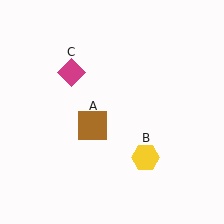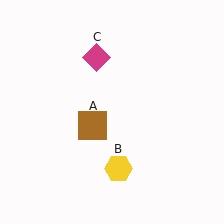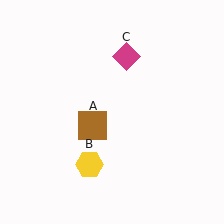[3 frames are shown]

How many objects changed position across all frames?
2 objects changed position: yellow hexagon (object B), magenta diamond (object C).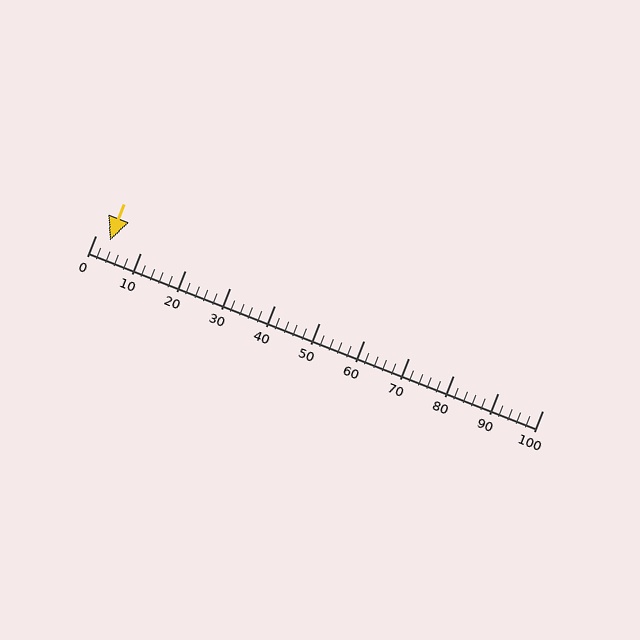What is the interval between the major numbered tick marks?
The major tick marks are spaced 10 units apart.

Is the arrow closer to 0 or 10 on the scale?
The arrow is closer to 0.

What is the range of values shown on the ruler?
The ruler shows values from 0 to 100.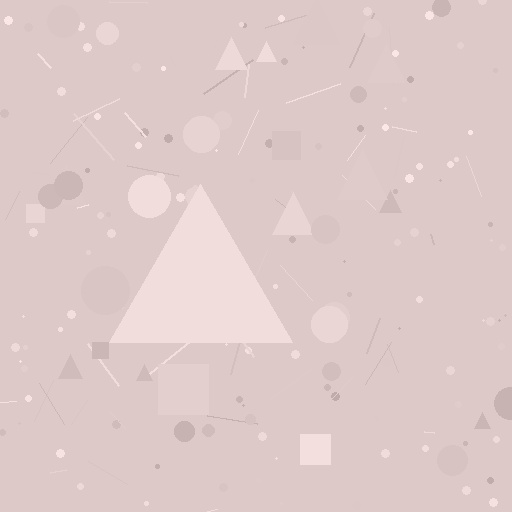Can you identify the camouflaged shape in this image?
The camouflaged shape is a triangle.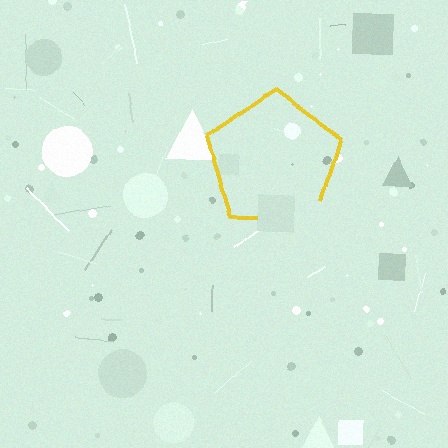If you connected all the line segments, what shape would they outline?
They would outline a pentagon.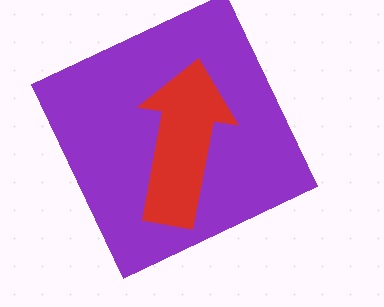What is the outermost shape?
The purple square.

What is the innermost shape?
The red arrow.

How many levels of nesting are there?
2.